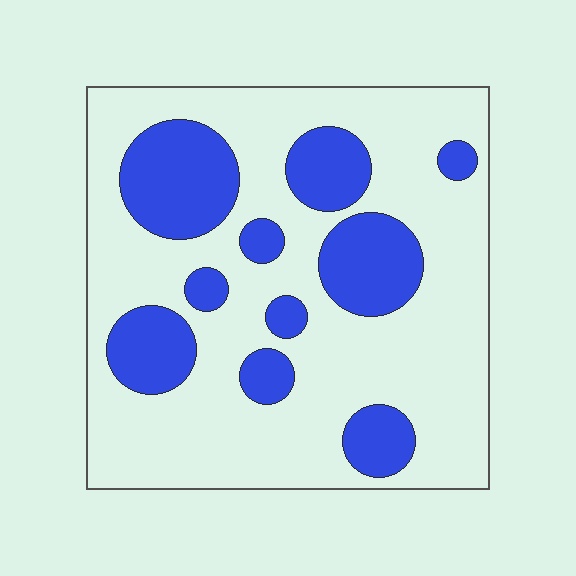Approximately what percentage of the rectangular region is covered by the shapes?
Approximately 30%.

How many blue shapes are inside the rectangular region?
10.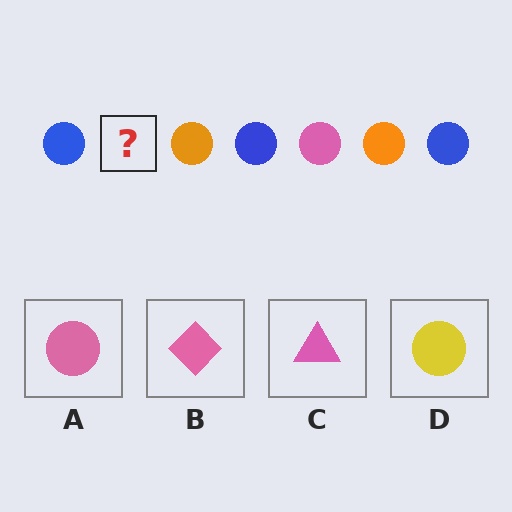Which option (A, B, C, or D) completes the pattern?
A.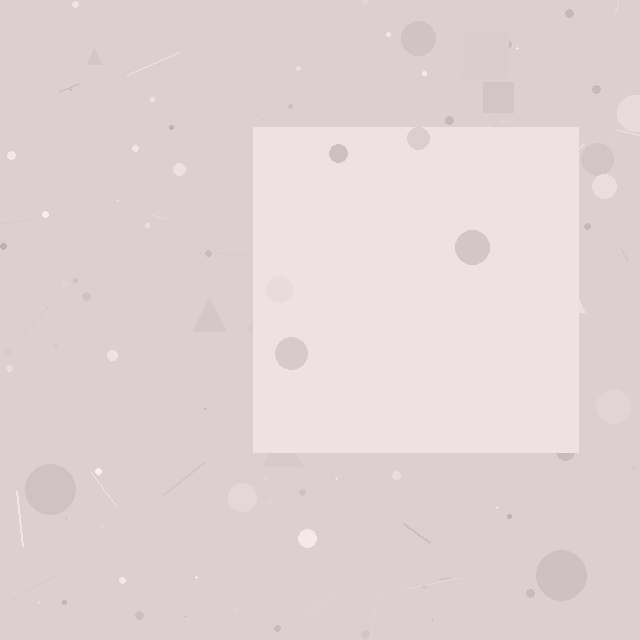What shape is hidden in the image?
A square is hidden in the image.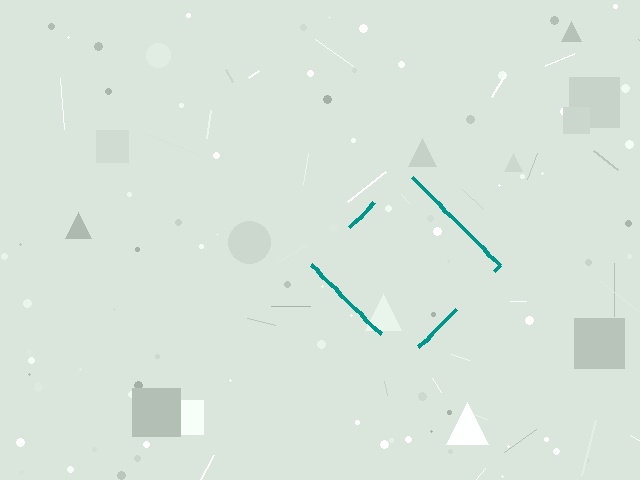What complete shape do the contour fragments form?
The contour fragments form a diamond.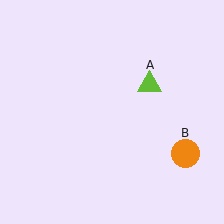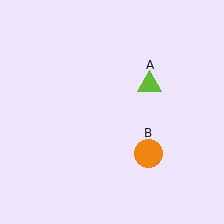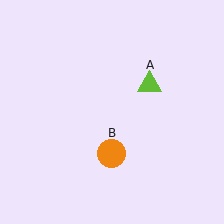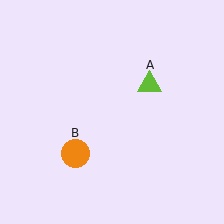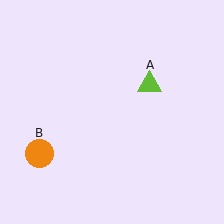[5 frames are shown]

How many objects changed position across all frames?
1 object changed position: orange circle (object B).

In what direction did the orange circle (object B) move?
The orange circle (object B) moved left.